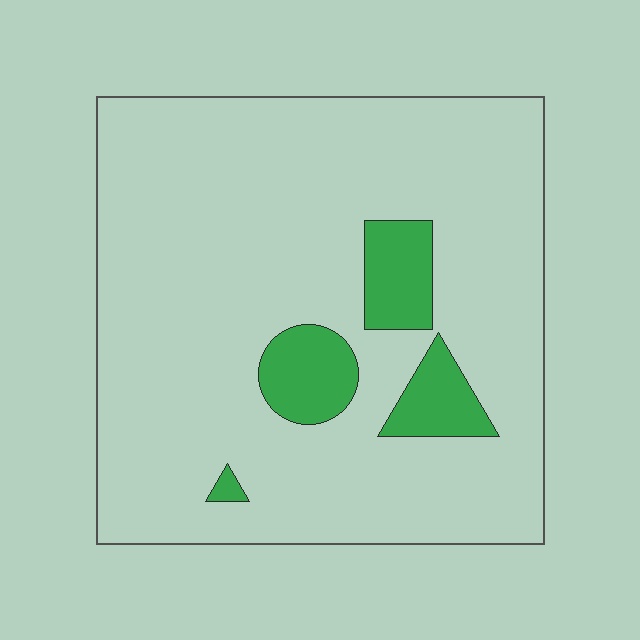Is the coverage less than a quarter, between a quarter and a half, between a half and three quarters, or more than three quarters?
Less than a quarter.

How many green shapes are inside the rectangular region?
4.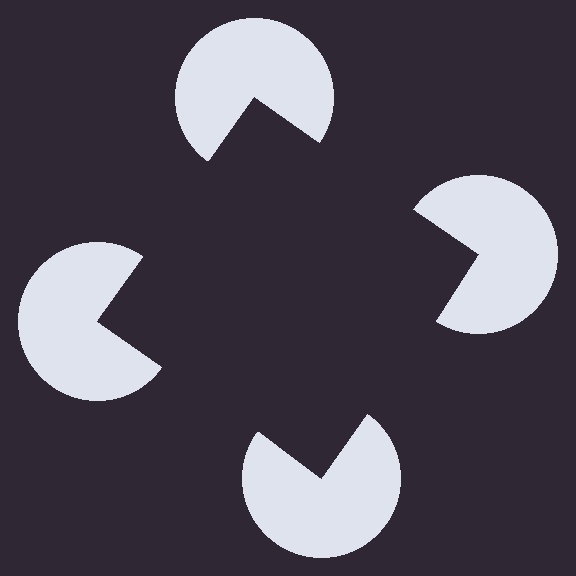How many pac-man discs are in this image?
There are 4 — one at each vertex of the illusory square.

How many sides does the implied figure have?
4 sides.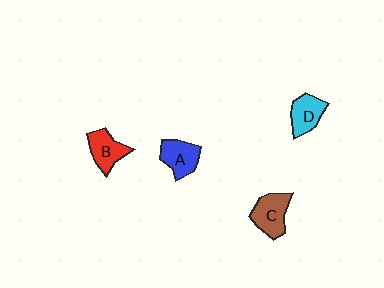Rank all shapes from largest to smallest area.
From largest to smallest: C (brown), A (blue), B (red), D (cyan).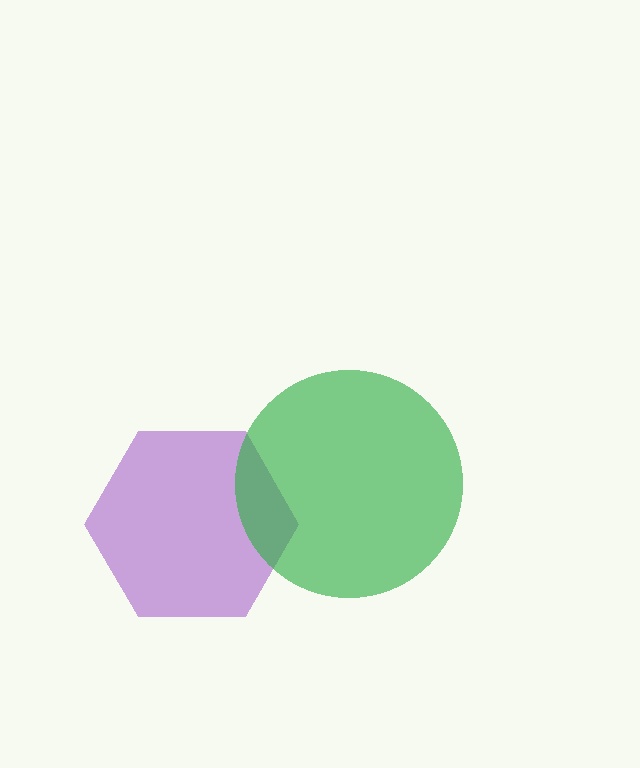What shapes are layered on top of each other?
The layered shapes are: a purple hexagon, a green circle.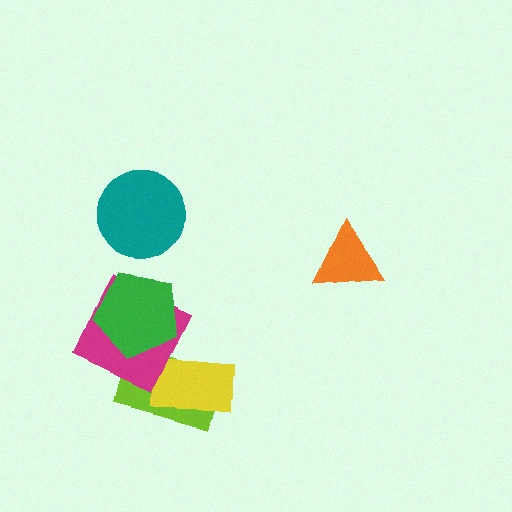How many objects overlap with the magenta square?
2 objects overlap with the magenta square.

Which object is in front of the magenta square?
The green pentagon is in front of the magenta square.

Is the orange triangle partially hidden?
No, no other shape covers it.